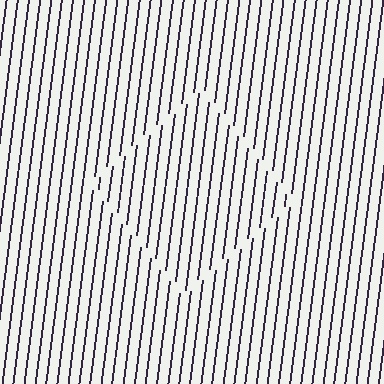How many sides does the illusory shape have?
4 sides — the line-ends trace a square.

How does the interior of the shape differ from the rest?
The interior of the shape contains the same grating, shifted by half a period — the contour is defined by the phase discontinuity where line-ends from the inner and outer gratings abut.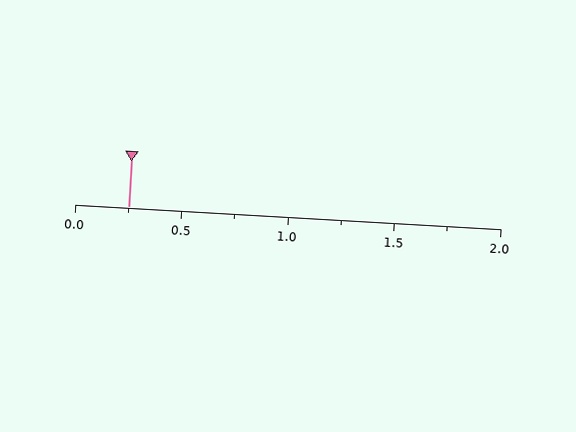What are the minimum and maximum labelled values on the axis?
The axis runs from 0.0 to 2.0.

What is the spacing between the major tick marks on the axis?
The major ticks are spaced 0.5 apart.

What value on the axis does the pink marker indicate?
The marker indicates approximately 0.25.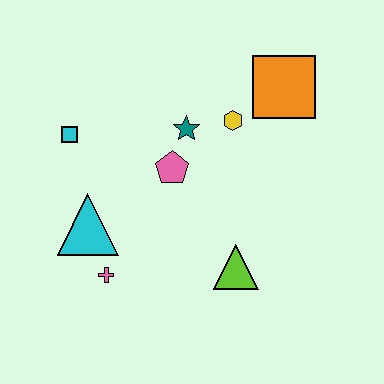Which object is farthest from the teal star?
The pink cross is farthest from the teal star.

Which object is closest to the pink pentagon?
The teal star is closest to the pink pentagon.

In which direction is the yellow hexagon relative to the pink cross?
The yellow hexagon is above the pink cross.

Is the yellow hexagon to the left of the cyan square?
No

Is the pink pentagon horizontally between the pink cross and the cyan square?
No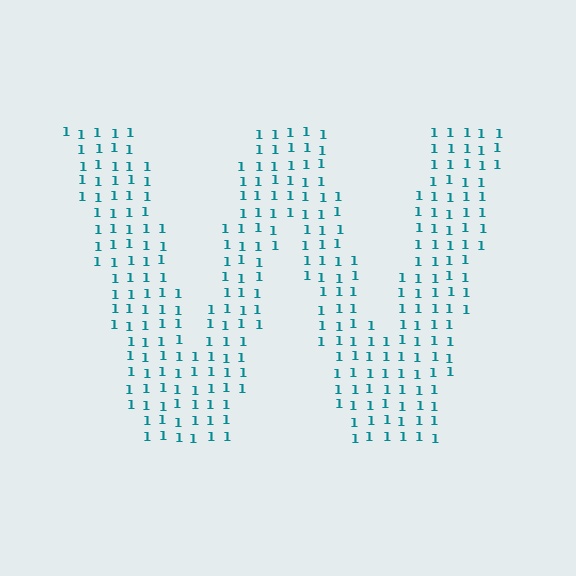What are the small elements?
The small elements are digit 1's.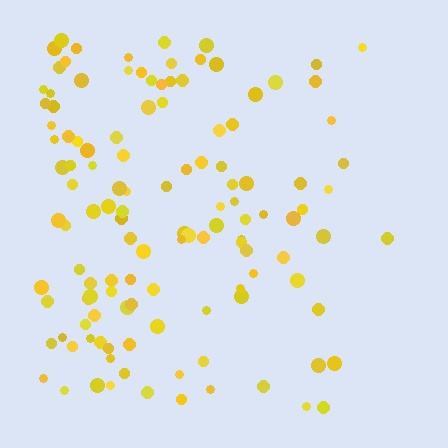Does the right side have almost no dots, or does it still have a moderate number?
Still a moderate number, just noticeably fewer than the left.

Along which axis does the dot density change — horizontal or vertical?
Horizontal.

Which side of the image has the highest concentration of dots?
The left.